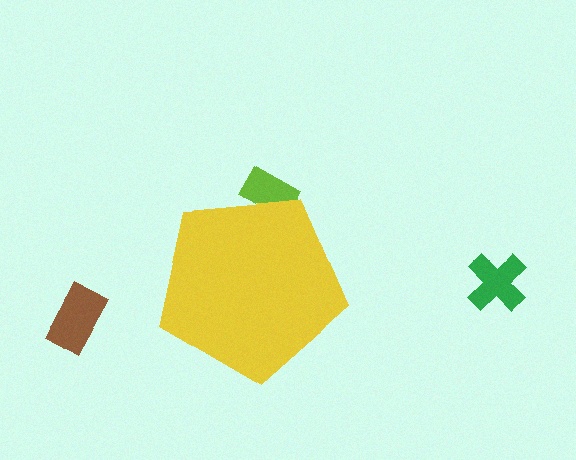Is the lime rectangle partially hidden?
Yes, the lime rectangle is partially hidden behind the yellow pentagon.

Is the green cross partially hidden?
No, the green cross is fully visible.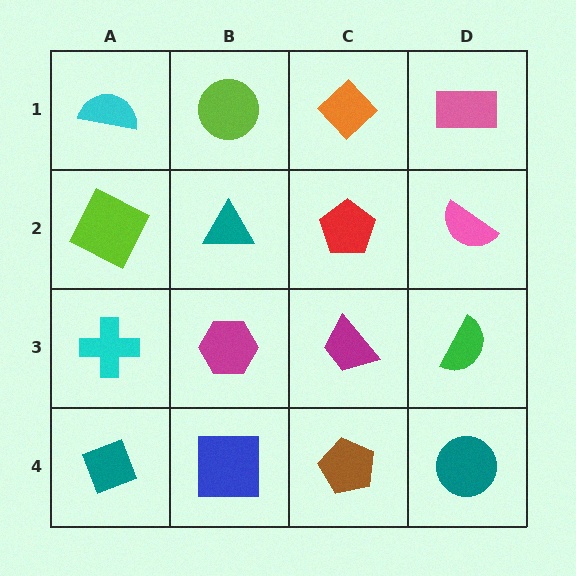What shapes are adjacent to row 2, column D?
A pink rectangle (row 1, column D), a green semicircle (row 3, column D), a red pentagon (row 2, column C).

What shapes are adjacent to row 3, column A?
A lime square (row 2, column A), a teal diamond (row 4, column A), a magenta hexagon (row 3, column B).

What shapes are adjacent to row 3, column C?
A red pentagon (row 2, column C), a brown pentagon (row 4, column C), a magenta hexagon (row 3, column B), a green semicircle (row 3, column D).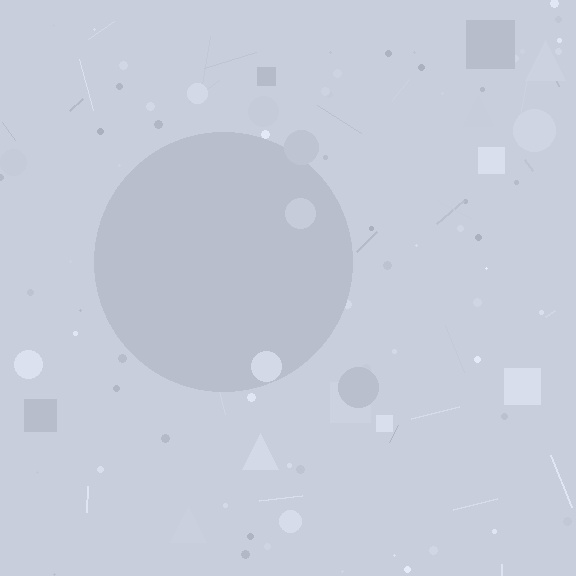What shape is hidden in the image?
A circle is hidden in the image.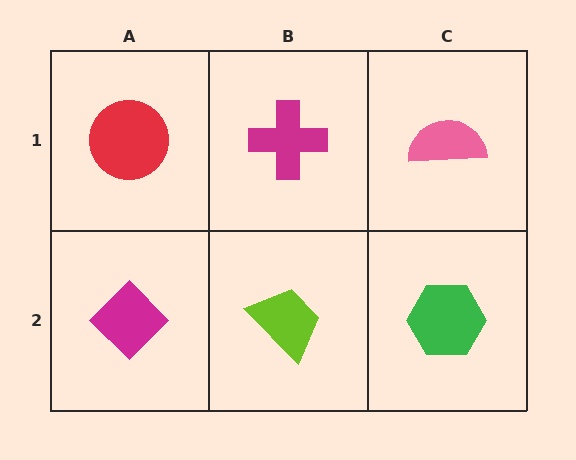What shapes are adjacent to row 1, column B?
A lime trapezoid (row 2, column B), a red circle (row 1, column A), a pink semicircle (row 1, column C).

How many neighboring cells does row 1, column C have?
2.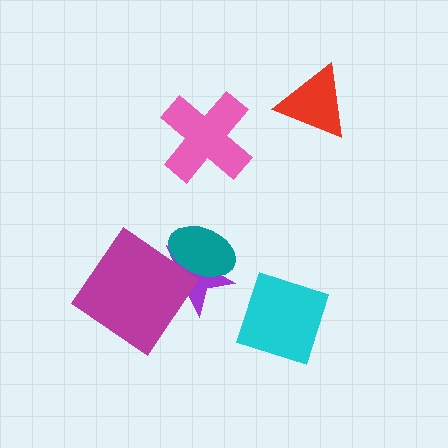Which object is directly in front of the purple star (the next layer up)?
The magenta diamond is directly in front of the purple star.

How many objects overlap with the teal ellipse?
1 object overlaps with the teal ellipse.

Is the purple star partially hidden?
Yes, it is partially covered by another shape.